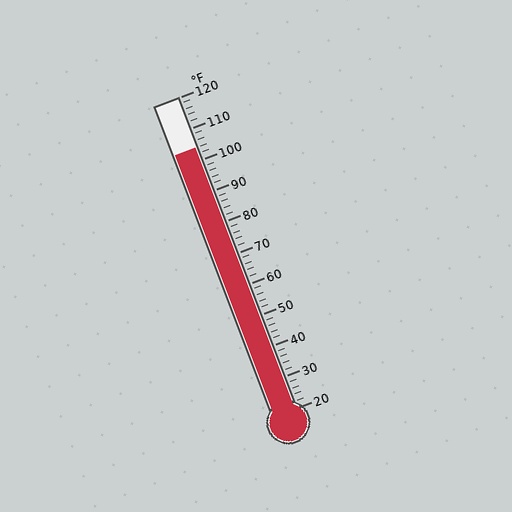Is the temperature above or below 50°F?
The temperature is above 50°F.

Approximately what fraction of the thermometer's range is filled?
The thermometer is filled to approximately 85% of its range.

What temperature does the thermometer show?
The thermometer shows approximately 104°F.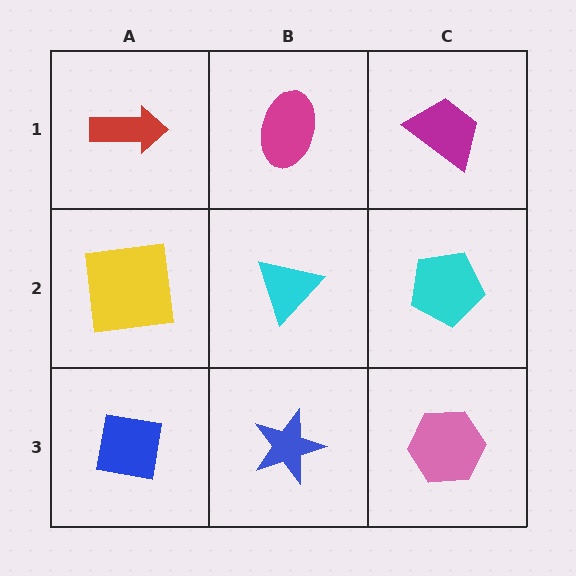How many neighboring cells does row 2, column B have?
4.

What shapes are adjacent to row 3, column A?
A yellow square (row 2, column A), a blue star (row 3, column B).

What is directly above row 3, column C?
A cyan pentagon.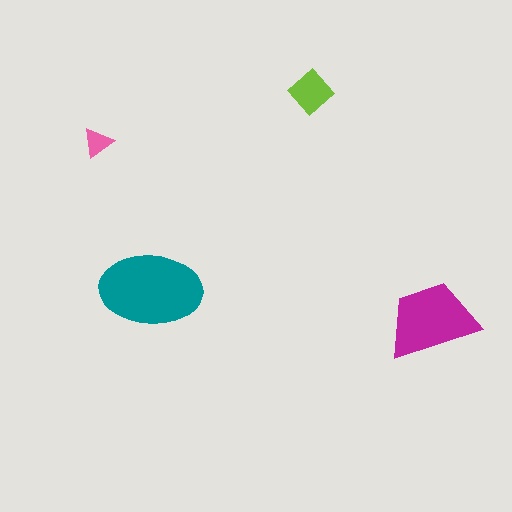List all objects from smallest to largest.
The pink triangle, the lime diamond, the magenta trapezoid, the teal ellipse.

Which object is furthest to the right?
The magenta trapezoid is rightmost.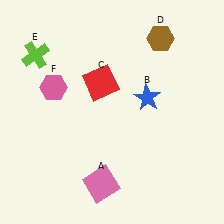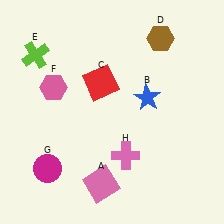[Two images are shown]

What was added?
A magenta circle (G), a pink cross (H) were added in Image 2.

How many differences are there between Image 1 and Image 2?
There are 2 differences between the two images.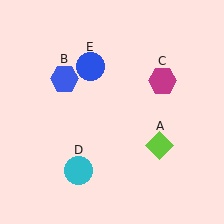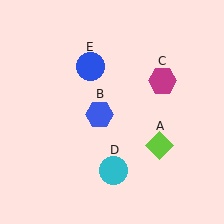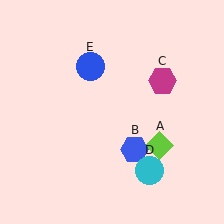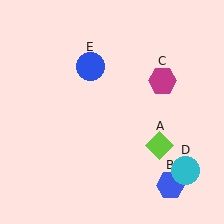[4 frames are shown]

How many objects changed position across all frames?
2 objects changed position: blue hexagon (object B), cyan circle (object D).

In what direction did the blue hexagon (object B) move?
The blue hexagon (object B) moved down and to the right.